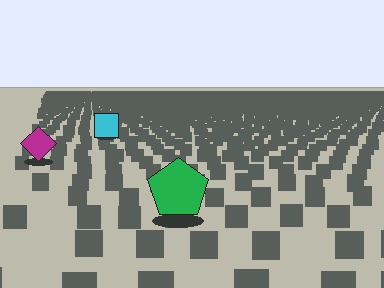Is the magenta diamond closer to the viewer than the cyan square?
Yes. The magenta diamond is closer — you can tell from the texture gradient: the ground texture is coarser near it.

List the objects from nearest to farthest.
From nearest to farthest: the green pentagon, the magenta diamond, the cyan square.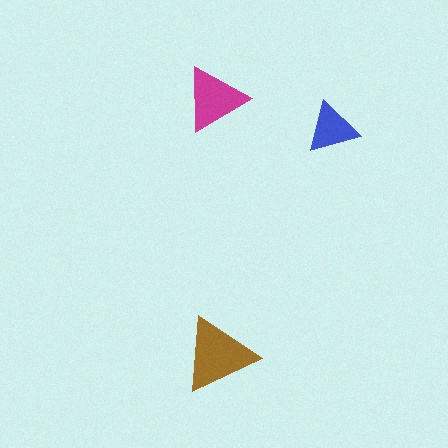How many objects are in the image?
There are 3 objects in the image.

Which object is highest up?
The magenta triangle is topmost.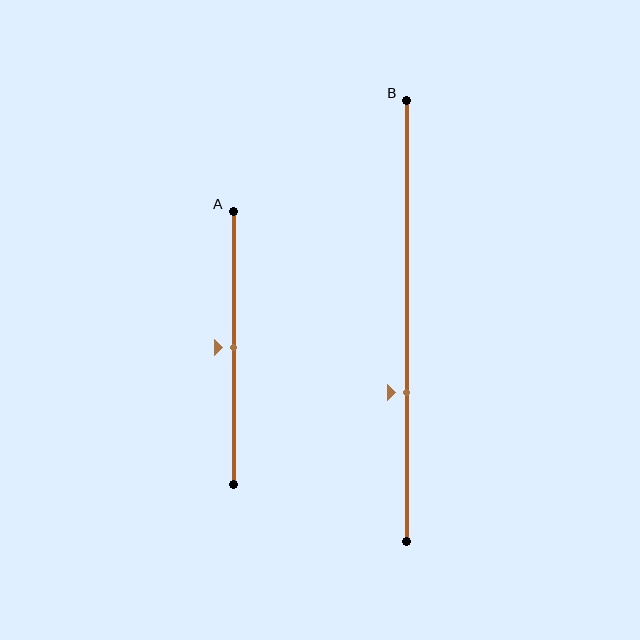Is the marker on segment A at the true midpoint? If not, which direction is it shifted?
Yes, the marker on segment A is at the true midpoint.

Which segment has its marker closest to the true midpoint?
Segment A has its marker closest to the true midpoint.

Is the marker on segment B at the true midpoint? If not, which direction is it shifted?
No, the marker on segment B is shifted downward by about 16% of the segment length.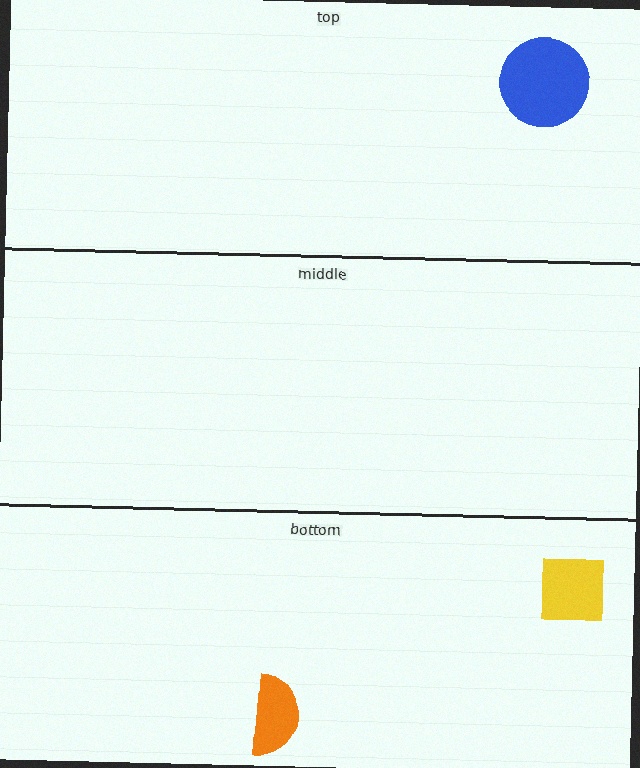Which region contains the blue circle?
The top region.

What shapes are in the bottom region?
The orange semicircle, the yellow square.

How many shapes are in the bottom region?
2.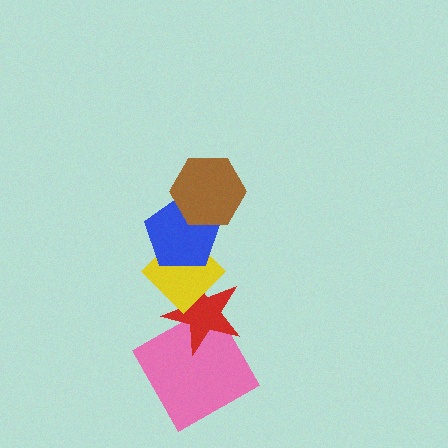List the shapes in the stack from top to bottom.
From top to bottom: the brown hexagon, the blue pentagon, the yellow diamond, the red star, the pink square.